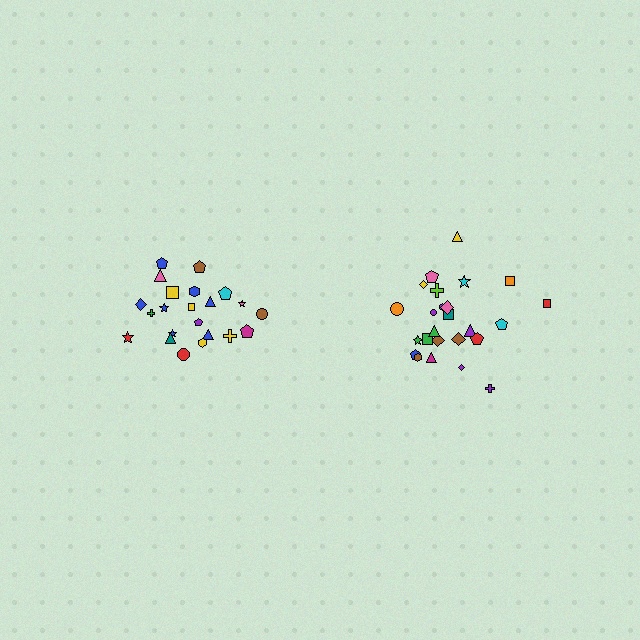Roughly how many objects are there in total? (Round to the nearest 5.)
Roughly 45 objects in total.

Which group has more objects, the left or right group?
The right group.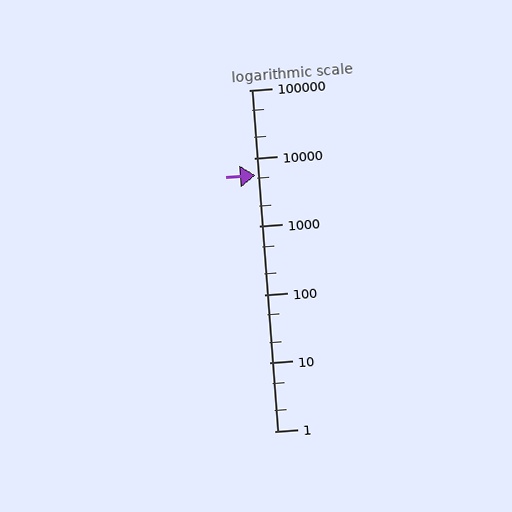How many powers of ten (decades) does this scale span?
The scale spans 5 decades, from 1 to 100000.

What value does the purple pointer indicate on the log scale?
The pointer indicates approximately 5700.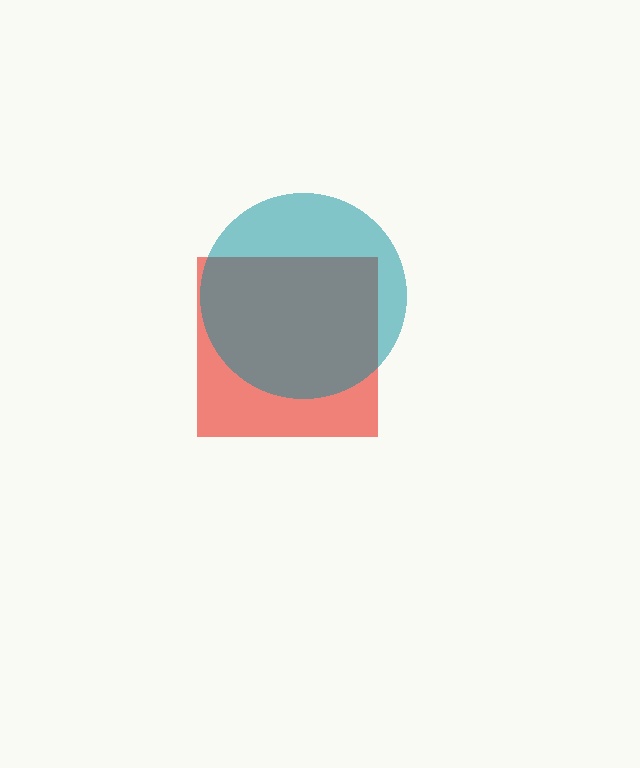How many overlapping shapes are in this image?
There are 2 overlapping shapes in the image.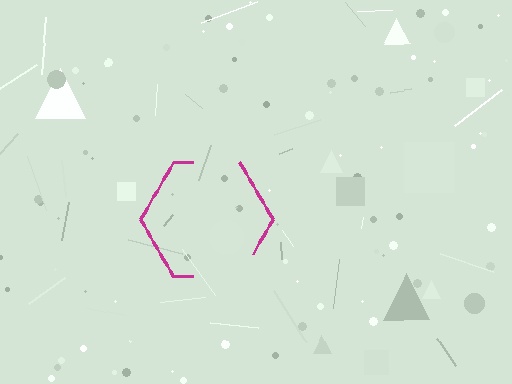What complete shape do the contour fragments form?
The contour fragments form a hexagon.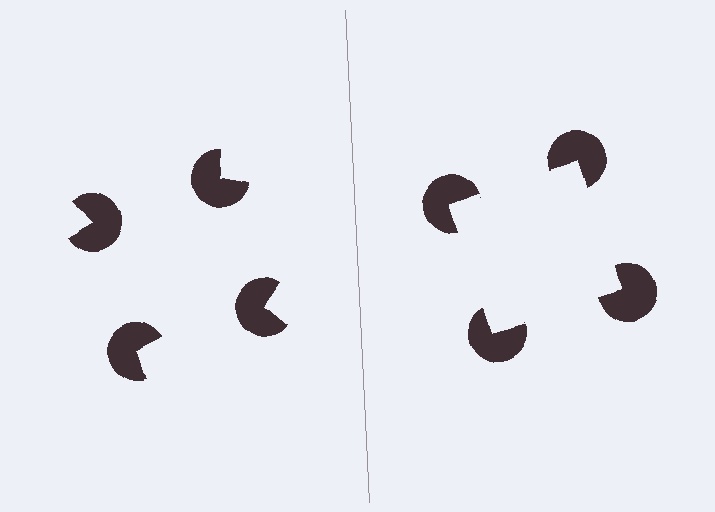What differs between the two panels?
The pac-man discs are positioned identically on both sides; only the wedge orientations differ. On the right they align to a square; on the left they are misaligned.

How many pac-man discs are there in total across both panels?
8 — 4 on each side.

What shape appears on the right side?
An illusory square.